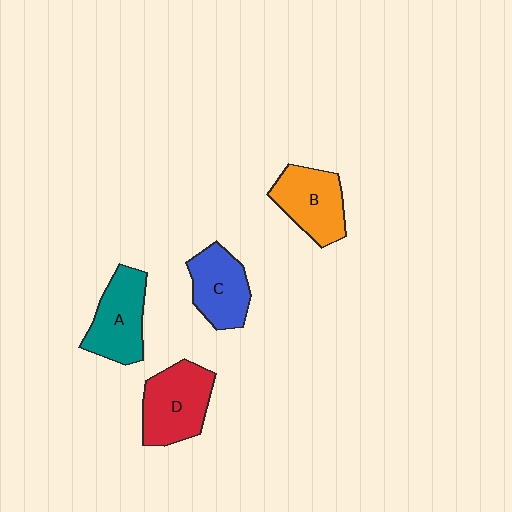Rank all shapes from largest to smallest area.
From largest to smallest: D (red), A (teal), B (orange), C (blue).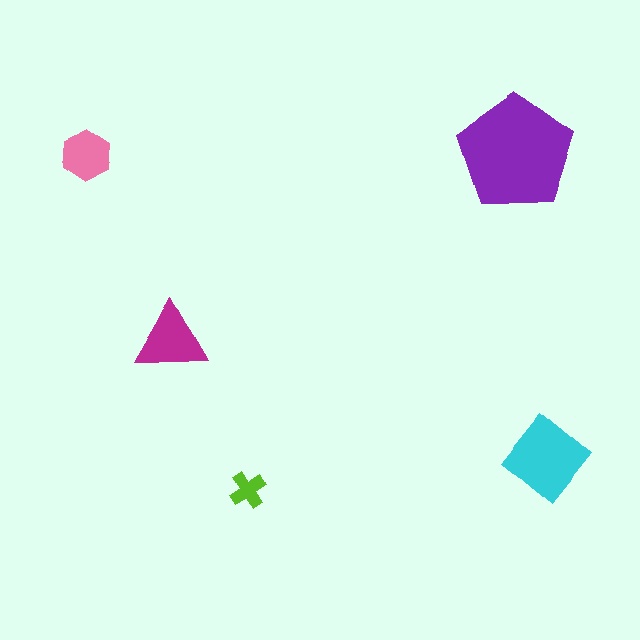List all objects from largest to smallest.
The purple pentagon, the cyan diamond, the magenta triangle, the pink hexagon, the lime cross.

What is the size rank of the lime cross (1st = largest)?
5th.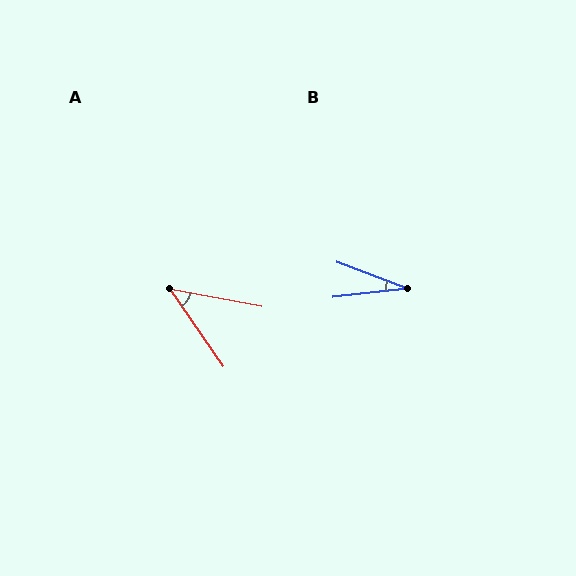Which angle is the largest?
A, at approximately 45 degrees.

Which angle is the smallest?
B, at approximately 27 degrees.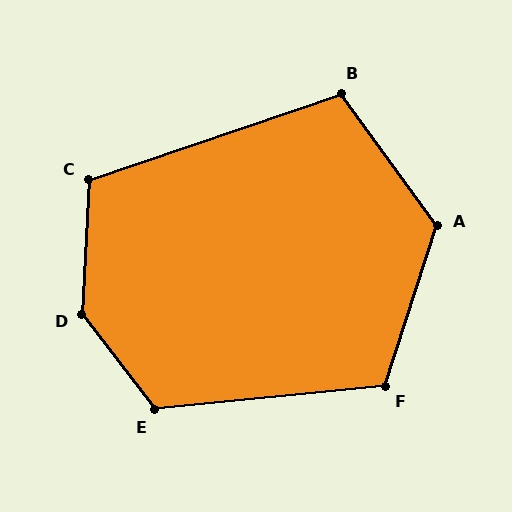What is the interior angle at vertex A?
Approximately 126 degrees (obtuse).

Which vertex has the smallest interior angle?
B, at approximately 107 degrees.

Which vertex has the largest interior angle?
D, at approximately 139 degrees.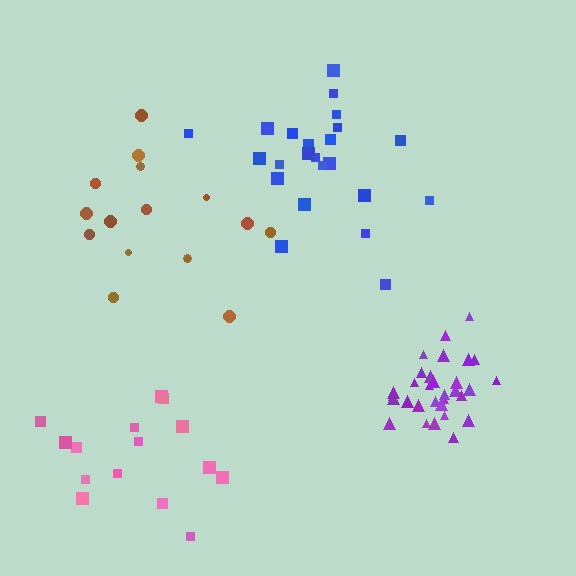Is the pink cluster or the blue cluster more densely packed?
Blue.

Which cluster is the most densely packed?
Purple.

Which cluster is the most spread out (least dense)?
Brown.